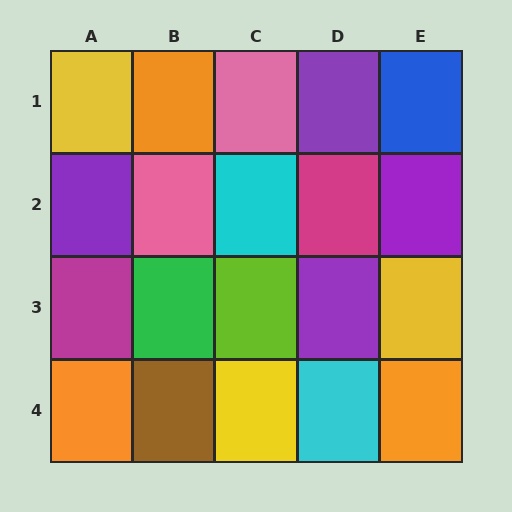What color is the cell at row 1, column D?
Purple.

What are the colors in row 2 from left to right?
Purple, pink, cyan, magenta, purple.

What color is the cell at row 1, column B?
Orange.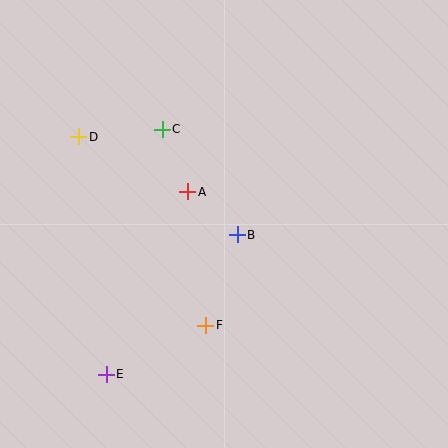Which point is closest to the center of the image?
Point B at (237, 235) is closest to the center.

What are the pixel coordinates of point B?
Point B is at (237, 235).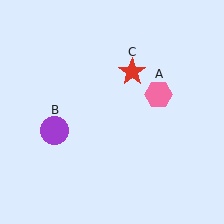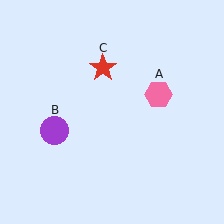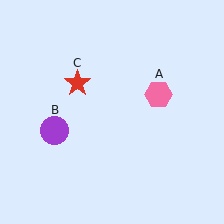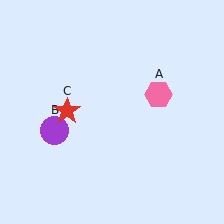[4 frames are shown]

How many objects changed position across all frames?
1 object changed position: red star (object C).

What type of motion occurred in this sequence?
The red star (object C) rotated counterclockwise around the center of the scene.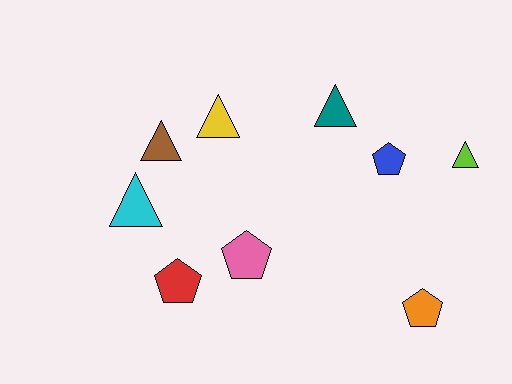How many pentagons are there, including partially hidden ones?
There are 4 pentagons.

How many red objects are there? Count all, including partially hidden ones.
There is 1 red object.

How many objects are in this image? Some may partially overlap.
There are 9 objects.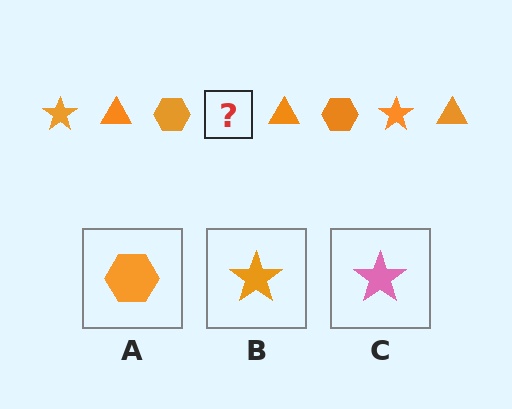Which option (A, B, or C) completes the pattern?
B.